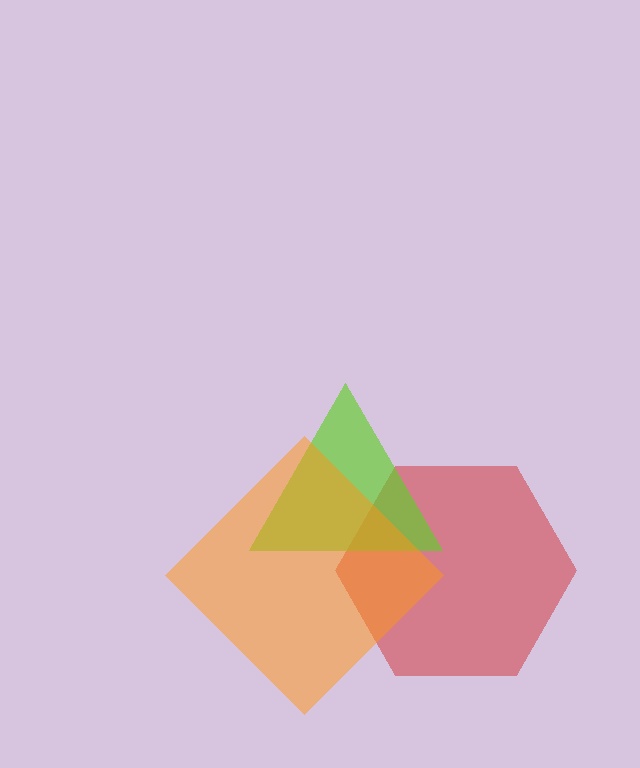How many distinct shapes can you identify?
There are 3 distinct shapes: a red hexagon, a lime triangle, an orange diamond.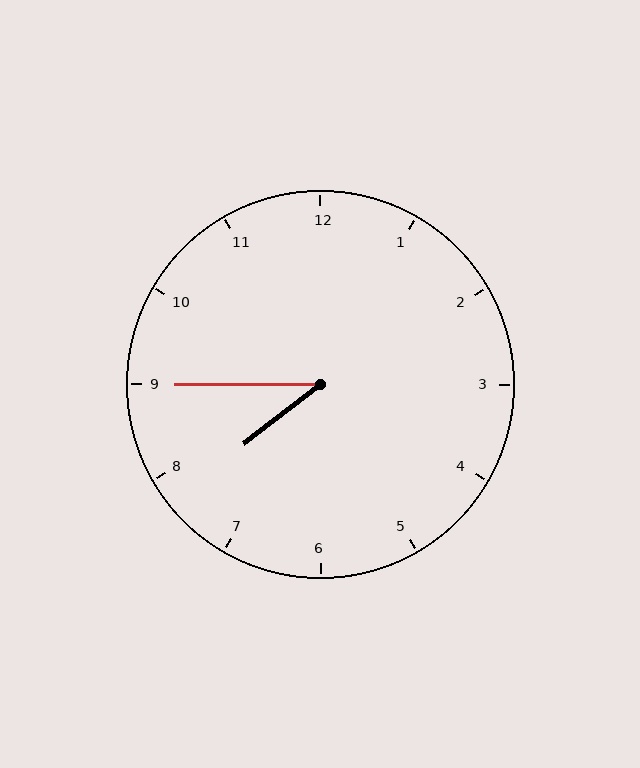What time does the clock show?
7:45.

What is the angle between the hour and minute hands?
Approximately 38 degrees.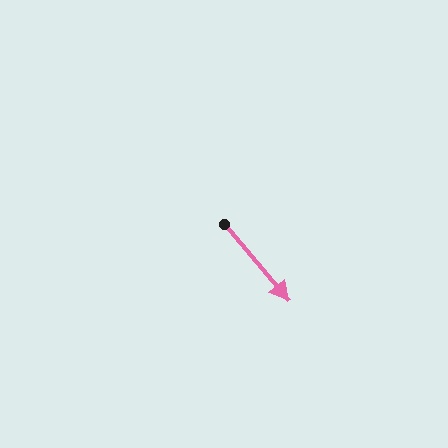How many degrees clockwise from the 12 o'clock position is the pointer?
Approximately 140 degrees.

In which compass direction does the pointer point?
Southeast.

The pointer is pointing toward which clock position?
Roughly 5 o'clock.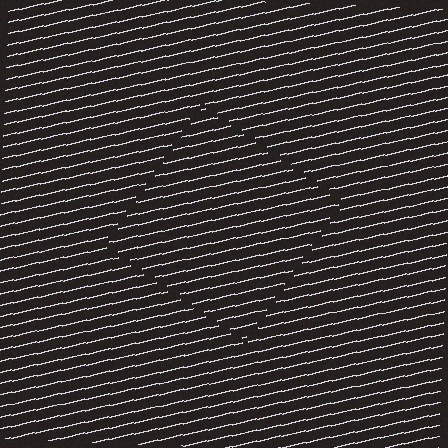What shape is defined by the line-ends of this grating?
An illusory square. The interior of the shape contains the same grating, shifted by half a period — the contour is defined by the phase discontinuity where line-ends from the inner and outer gratings abut.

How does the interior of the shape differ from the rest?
The interior of the shape contains the same grating, shifted by half a period — the contour is defined by the phase discontinuity where line-ends from the inner and outer gratings abut.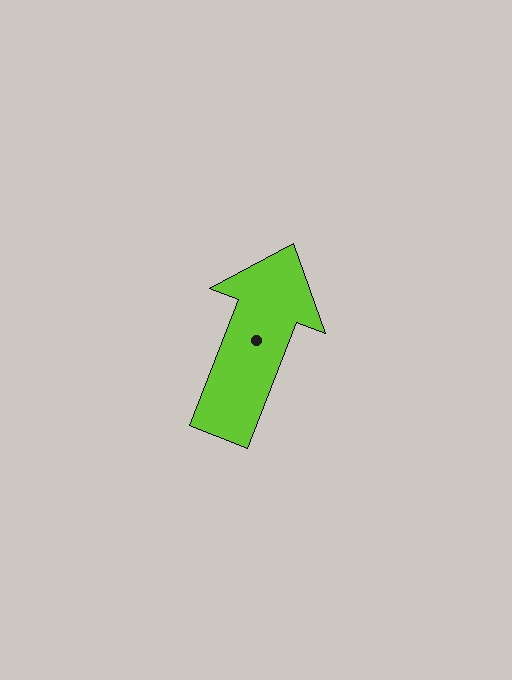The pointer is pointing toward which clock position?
Roughly 1 o'clock.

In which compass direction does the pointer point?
North.